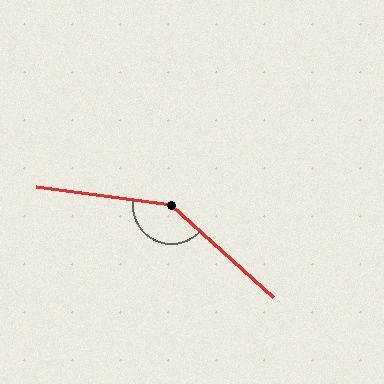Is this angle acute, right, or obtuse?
It is obtuse.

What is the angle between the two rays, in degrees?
Approximately 145 degrees.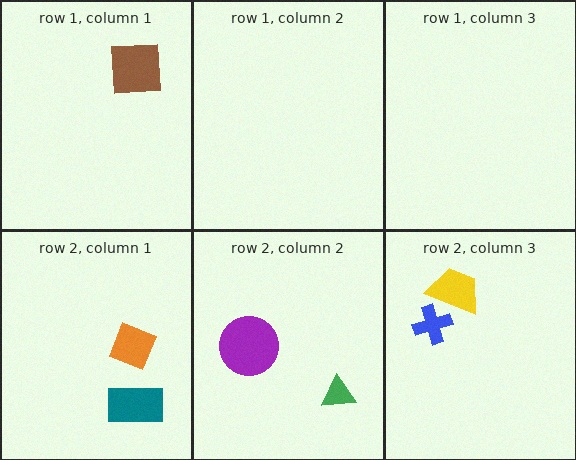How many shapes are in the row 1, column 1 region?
1.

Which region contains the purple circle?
The row 2, column 2 region.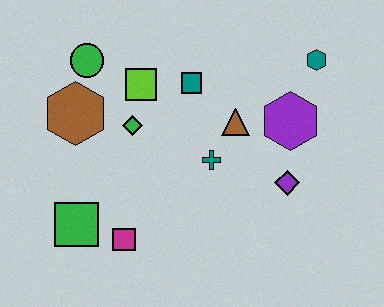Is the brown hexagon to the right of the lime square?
No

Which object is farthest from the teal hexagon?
The green square is farthest from the teal hexagon.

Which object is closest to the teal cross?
The brown triangle is closest to the teal cross.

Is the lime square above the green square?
Yes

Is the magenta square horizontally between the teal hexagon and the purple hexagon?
No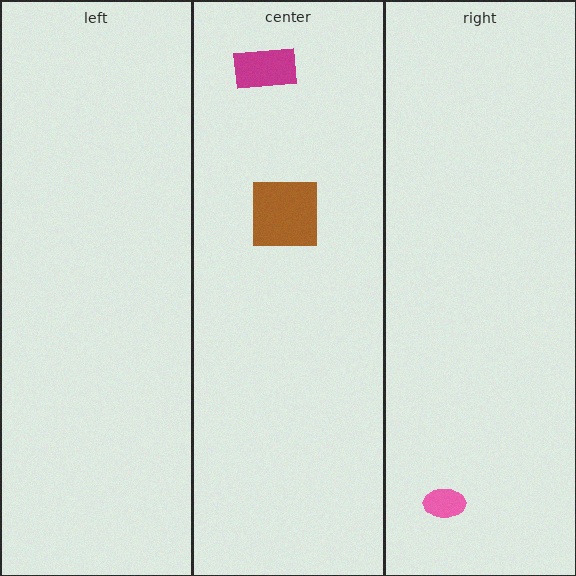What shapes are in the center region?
The magenta rectangle, the brown square.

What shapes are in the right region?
The pink ellipse.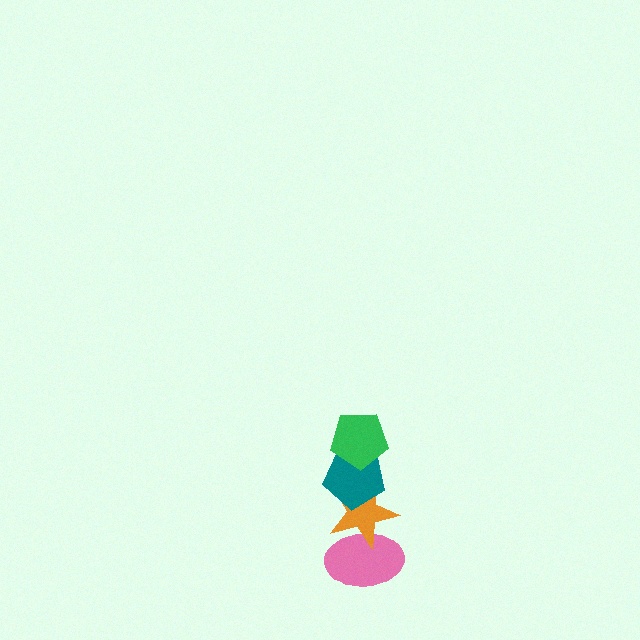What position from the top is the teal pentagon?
The teal pentagon is 2nd from the top.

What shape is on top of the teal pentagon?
The green pentagon is on top of the teal pentagon.